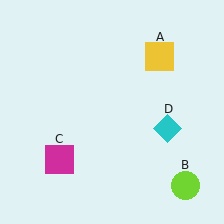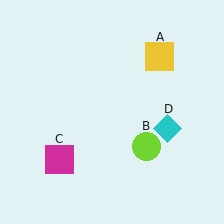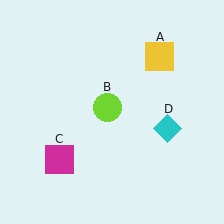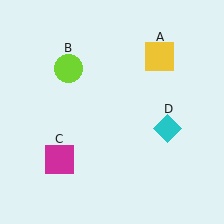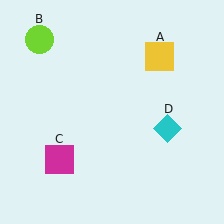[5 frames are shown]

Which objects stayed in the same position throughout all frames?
Yellow square (object A) and magenta square (object C) and cyan diamond (object D) remained stationary.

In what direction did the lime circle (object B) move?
The lime circle (object B) moved up and to the left.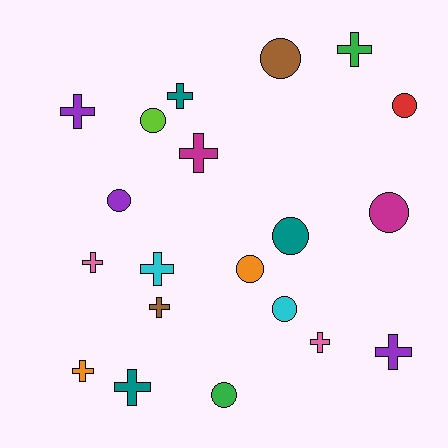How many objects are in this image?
There are 20 objects.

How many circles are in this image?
There are 9 circles.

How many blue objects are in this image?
There are no blue objects.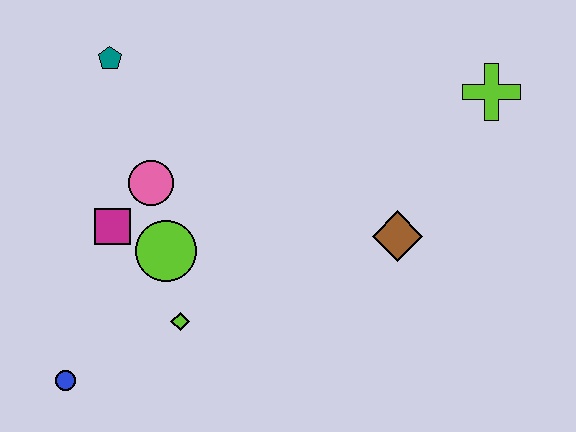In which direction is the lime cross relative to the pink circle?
The lime cross is to the right of the pink circle.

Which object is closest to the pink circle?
The magenta square is closest to the pink circle.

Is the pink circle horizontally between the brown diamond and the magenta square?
Yes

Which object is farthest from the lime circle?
The lime cross is farthest from the lime circle.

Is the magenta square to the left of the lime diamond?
Yes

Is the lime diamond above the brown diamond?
No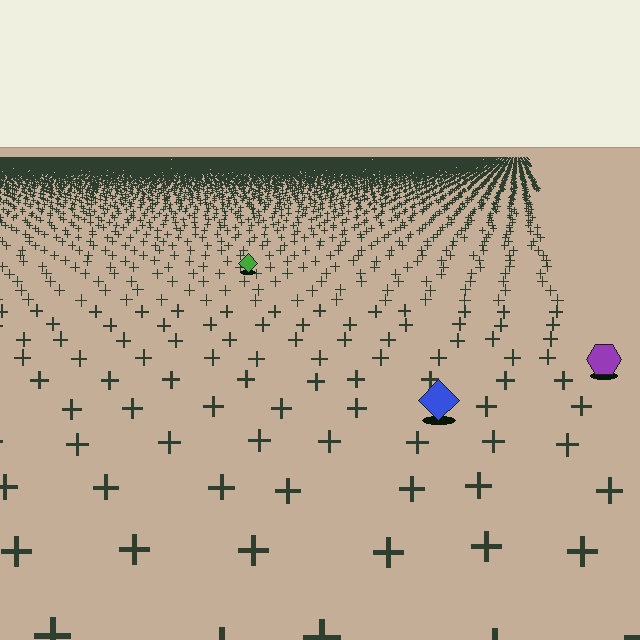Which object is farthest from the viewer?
The green diamond is farthest from the viewer. It appears smaller and the ground texture around it is denser.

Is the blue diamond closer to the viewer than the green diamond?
Yes. The blue diamond is closer — you can tell from the texture gradient: the ground texture is coarser near it.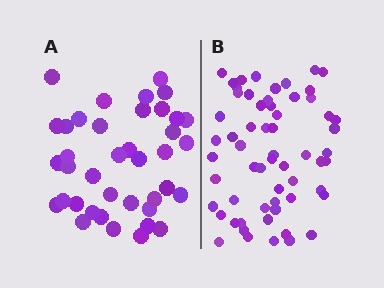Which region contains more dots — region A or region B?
Region B (the right region) has more dots.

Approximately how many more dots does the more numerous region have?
Region B has approximately 20 more dots than region A.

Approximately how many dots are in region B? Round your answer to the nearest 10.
About 60 dots.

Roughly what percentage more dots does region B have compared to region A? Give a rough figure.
About 55% more.